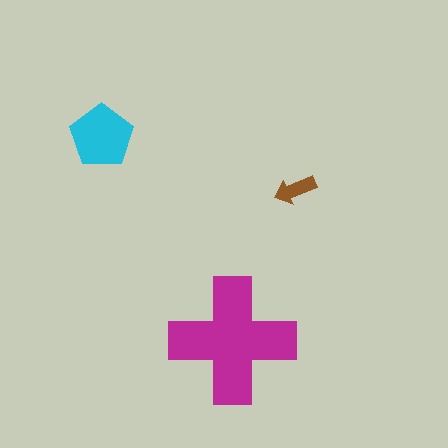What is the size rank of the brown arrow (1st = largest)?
3rd.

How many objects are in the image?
There are 3 objects in the image.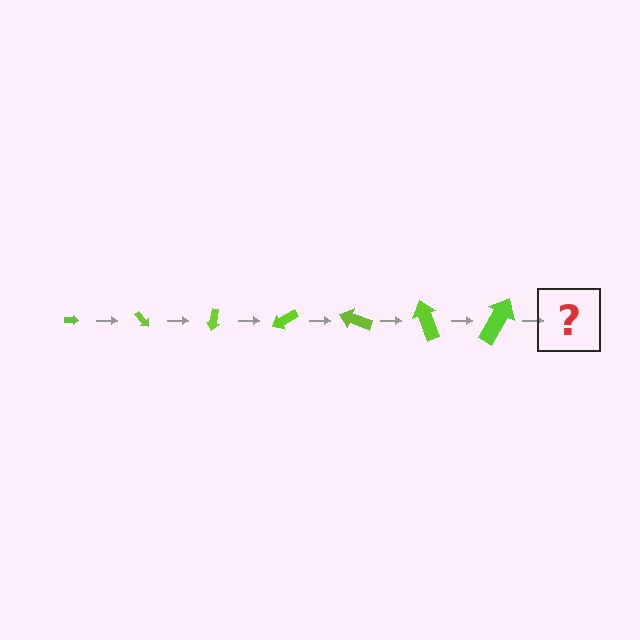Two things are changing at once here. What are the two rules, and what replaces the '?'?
The two rules are that the arrow grows larger each step and it rotates 50 degrees each step. The '?' should be an arrow, larger than the previous one and rotated 350 degrees from the start.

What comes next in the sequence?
The next element should be an arrow, larger than the previous one and rotated 350 degrees from the start.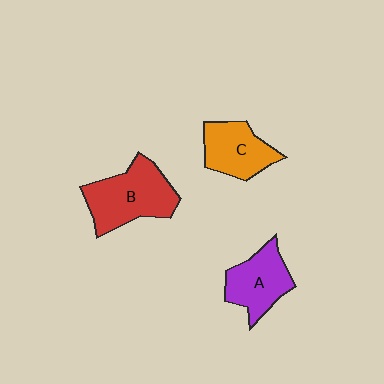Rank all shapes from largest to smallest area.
From largest to smallest: B (red), A (purple), C (orange).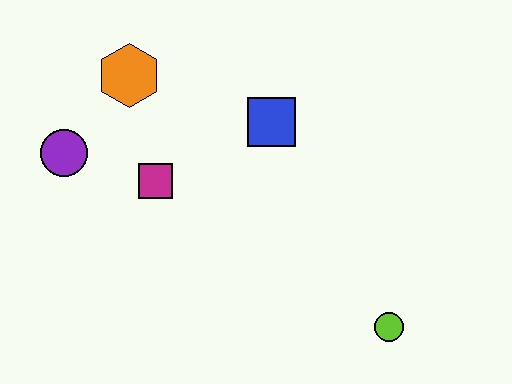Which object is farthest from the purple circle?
The lime circle is farthest from the purple circle.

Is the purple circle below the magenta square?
No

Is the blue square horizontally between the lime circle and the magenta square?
Yes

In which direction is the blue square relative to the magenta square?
The blue square is to the right of the magenta square.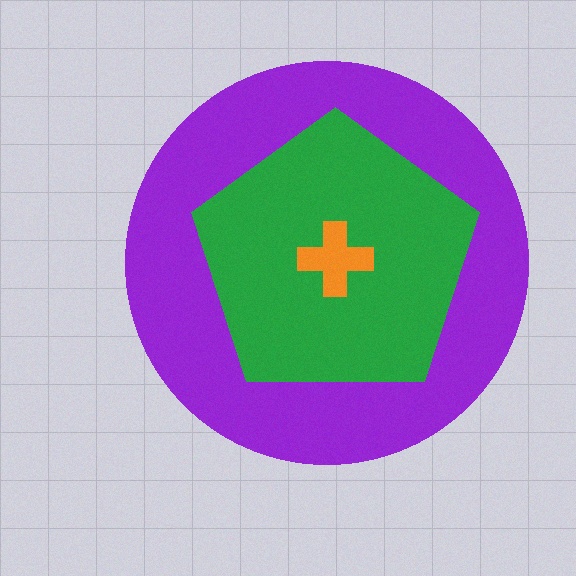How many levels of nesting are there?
3.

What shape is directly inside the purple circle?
The green pentagon.